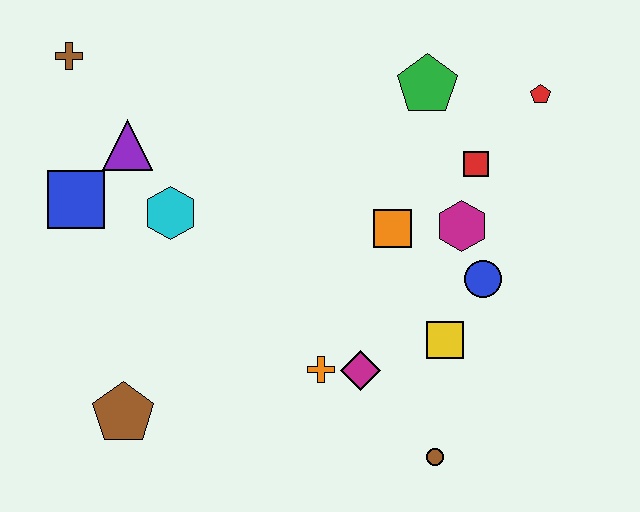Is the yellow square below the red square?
Yes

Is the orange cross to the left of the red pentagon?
Yes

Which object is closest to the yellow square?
The blue circle is closest to the yellow square.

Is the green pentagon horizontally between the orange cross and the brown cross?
No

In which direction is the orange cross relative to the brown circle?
The orange cross is to the left of the brown circle.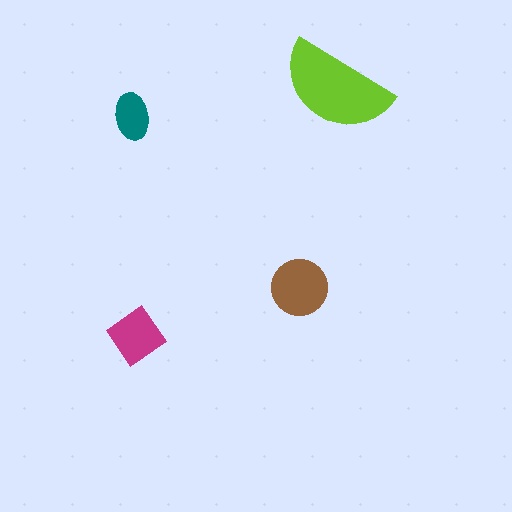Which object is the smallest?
The teal ellipse.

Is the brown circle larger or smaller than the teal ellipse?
Larger.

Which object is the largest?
The lime semicircle.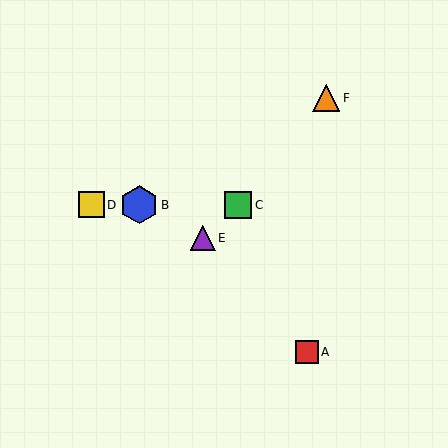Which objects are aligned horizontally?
Objects B, C, D are aligned horizontally.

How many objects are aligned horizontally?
3 objects (B, C, D) are aligned horizontally.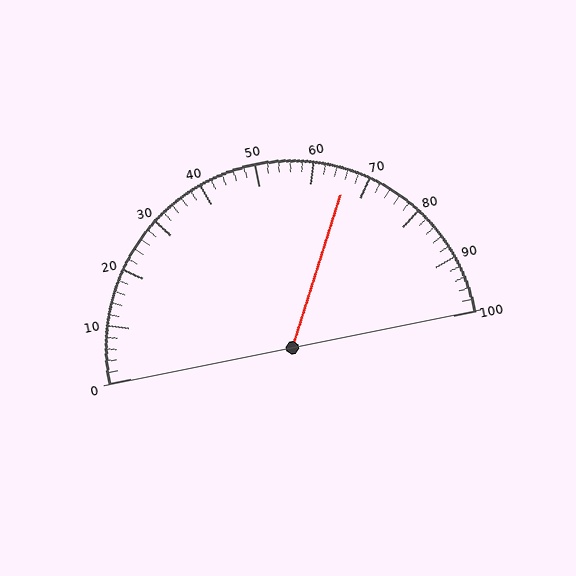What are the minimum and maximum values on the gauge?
The gauge ranges from 0 to 100.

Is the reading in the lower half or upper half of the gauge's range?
The reading is in the upper half of the range (0 to 100).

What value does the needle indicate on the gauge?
The needle indicates approximately 66.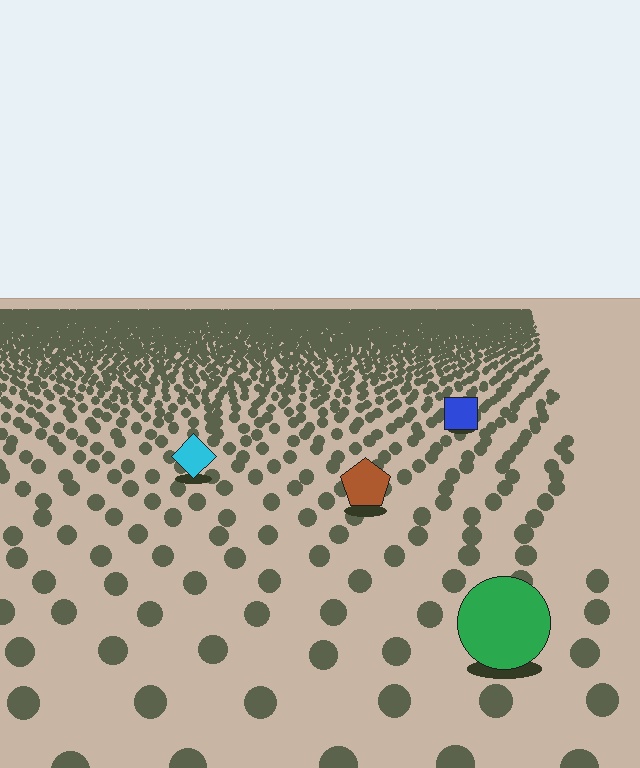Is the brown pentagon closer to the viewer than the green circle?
No. The green circle is closer — you can tell from the texture gradient: the ground texture is coarser near it.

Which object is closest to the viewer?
The green circle is closest. The texture marks near it are larger and more spread out.